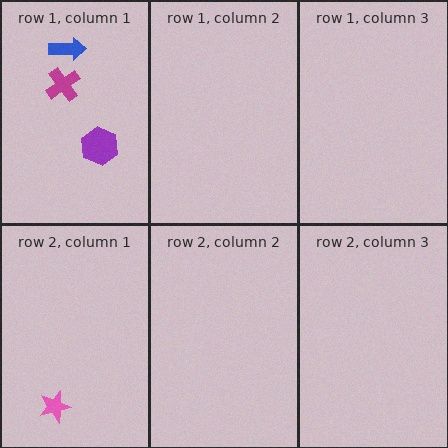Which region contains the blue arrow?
The row 1, column 1 region.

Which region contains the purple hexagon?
The row 1, column 1 region.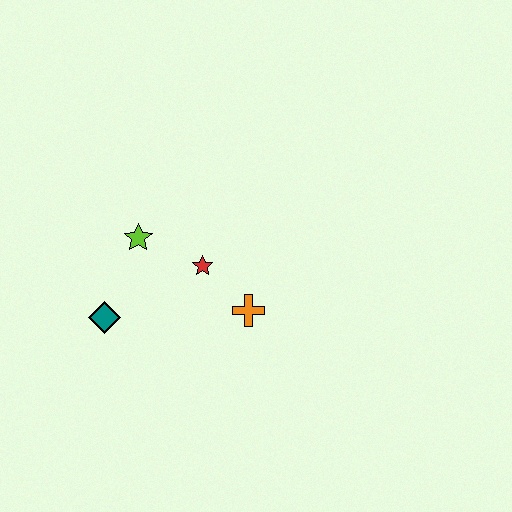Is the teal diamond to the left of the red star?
Yes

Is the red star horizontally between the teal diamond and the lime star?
No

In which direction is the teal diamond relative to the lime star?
The teal diamond is below the lime star.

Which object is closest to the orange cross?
The red star is closest to the orange cross.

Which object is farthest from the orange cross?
The teal diamond is farthest from the orange cross.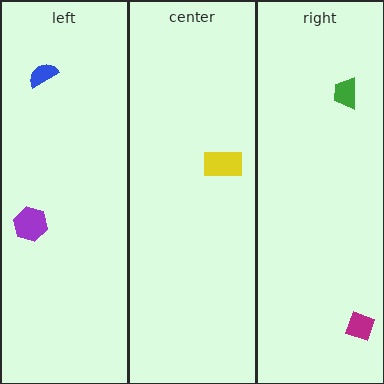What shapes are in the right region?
The green trapezoid, the magenta diamond.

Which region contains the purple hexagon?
The left region.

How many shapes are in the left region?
2.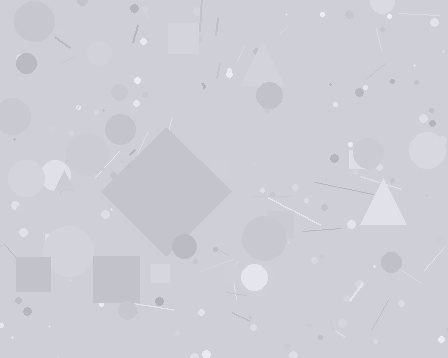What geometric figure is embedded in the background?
A diamond is embedded in the background.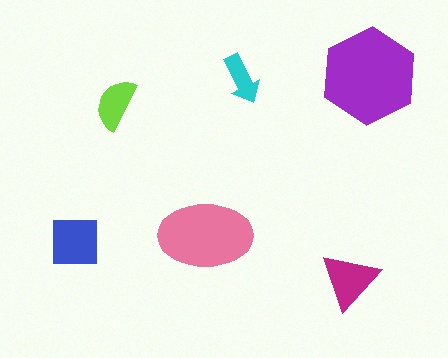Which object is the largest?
The purple hexagon.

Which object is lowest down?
The magenta triangle is bottommost.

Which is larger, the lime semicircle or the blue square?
The blue square.